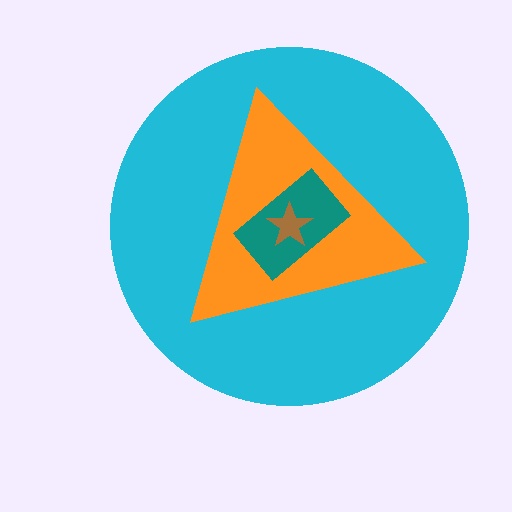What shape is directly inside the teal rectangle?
The brown star.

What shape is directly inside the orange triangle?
The teal rectangle.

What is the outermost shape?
The cyan circle.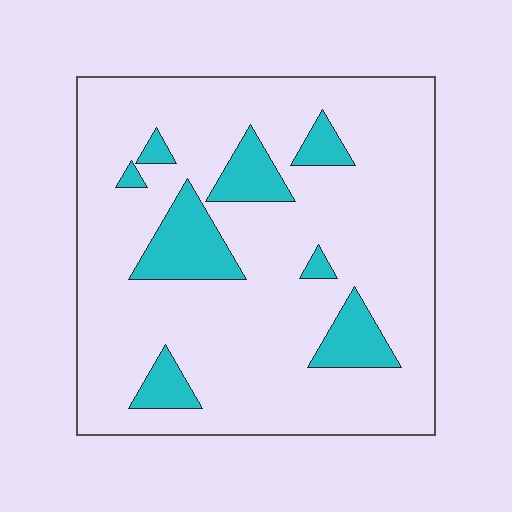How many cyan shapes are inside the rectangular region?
8.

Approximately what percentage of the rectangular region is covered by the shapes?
Approximately 15%.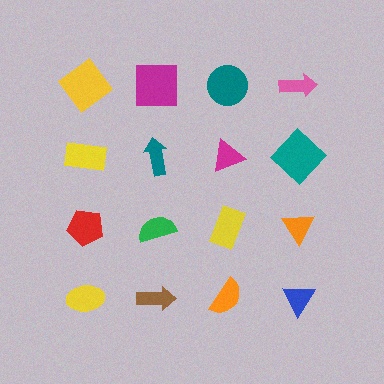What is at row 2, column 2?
A teal arrow.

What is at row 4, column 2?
A brown arrow.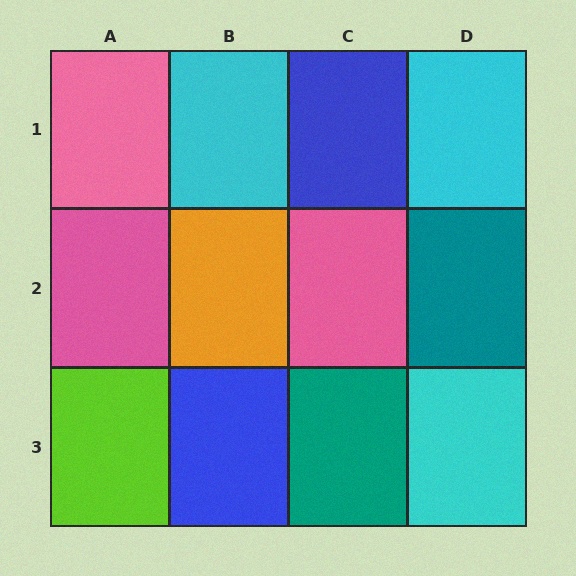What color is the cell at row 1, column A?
Pink.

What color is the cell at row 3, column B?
Blue.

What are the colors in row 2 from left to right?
Pink, orange, pink, teal.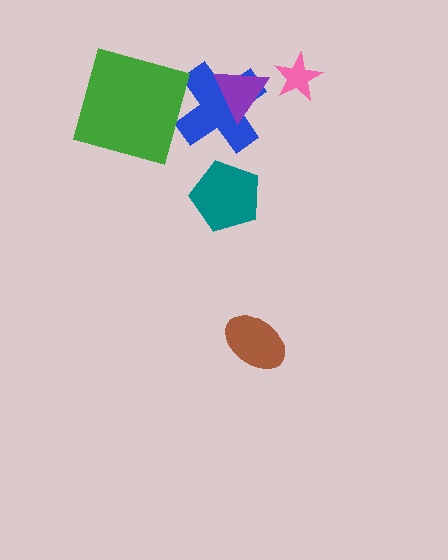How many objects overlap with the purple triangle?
1 object overlaps with the purple triangle.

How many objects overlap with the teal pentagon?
0 objects overlap with the teal pentagon.